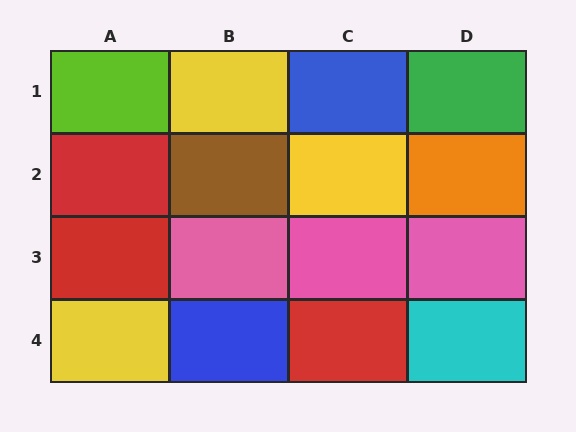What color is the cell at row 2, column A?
Red.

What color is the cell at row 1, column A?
Lime.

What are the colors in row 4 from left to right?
Yellow, blue, red, cyan.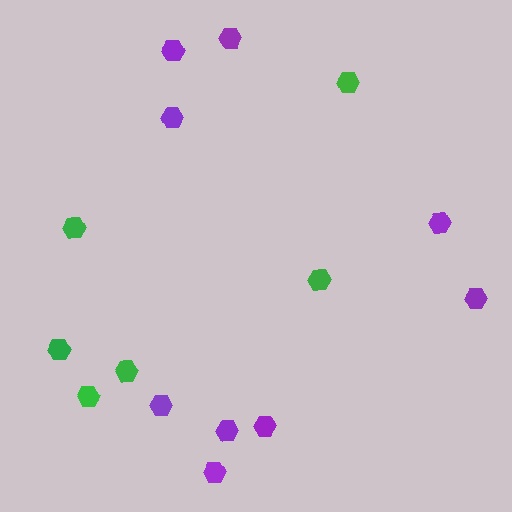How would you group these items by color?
There are 2 groups: one group of green hexagons (6) and one group of purple hexagons (9).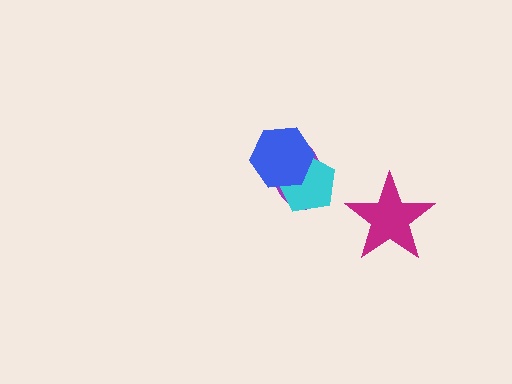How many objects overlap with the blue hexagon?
2 objects overlap with the blue hexagon.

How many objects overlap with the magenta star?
0 objects overlap with the magenta star.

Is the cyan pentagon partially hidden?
Yes, it is partially covered by another shape.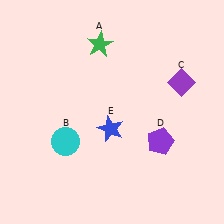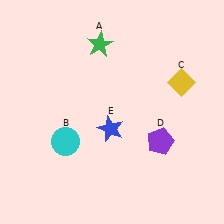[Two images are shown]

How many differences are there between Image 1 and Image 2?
There is 1 difference between the two images.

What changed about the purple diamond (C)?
In Image 1, C is purple. In Image 2, it changed to yellow.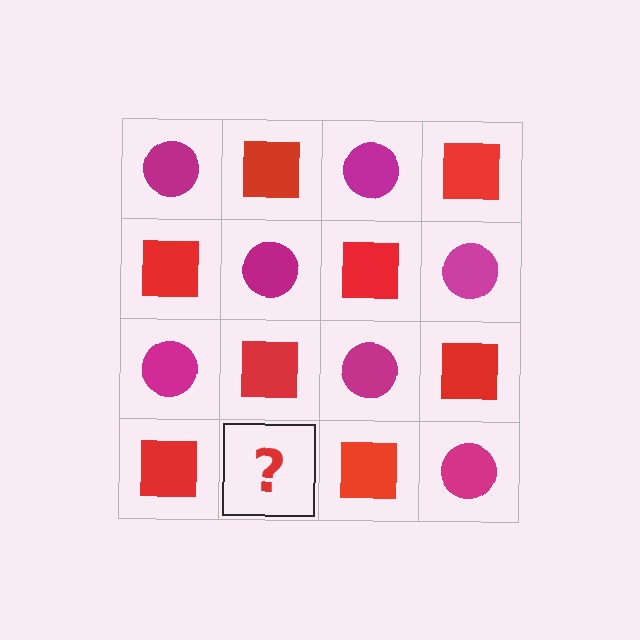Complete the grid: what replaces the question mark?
The question mark should be replaced with a magenta circle.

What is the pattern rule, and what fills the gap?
The rule is that it alternates magenta circle and red square in a checkerboard pattern. The gap should be filled with a magenta circle.